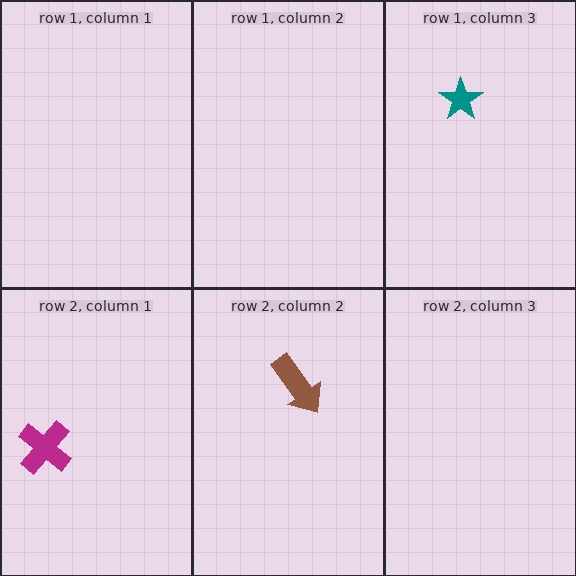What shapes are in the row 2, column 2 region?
The brown arrow.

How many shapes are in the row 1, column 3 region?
1.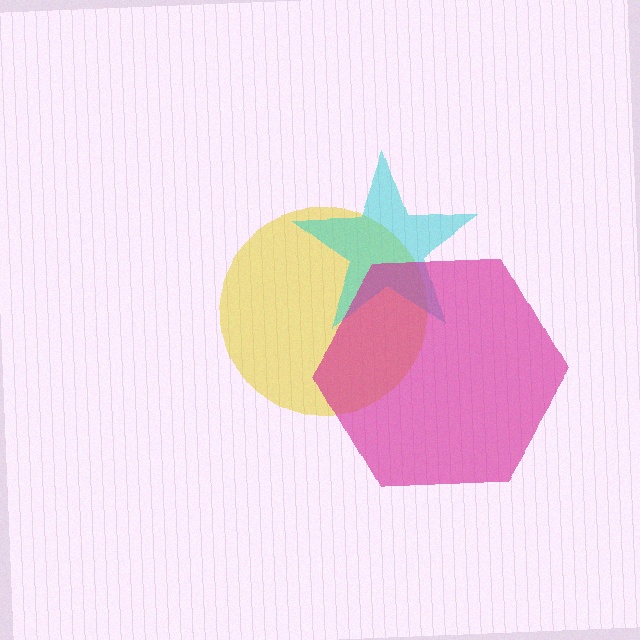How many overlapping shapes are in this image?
There are 3 overlapping shapes in the image.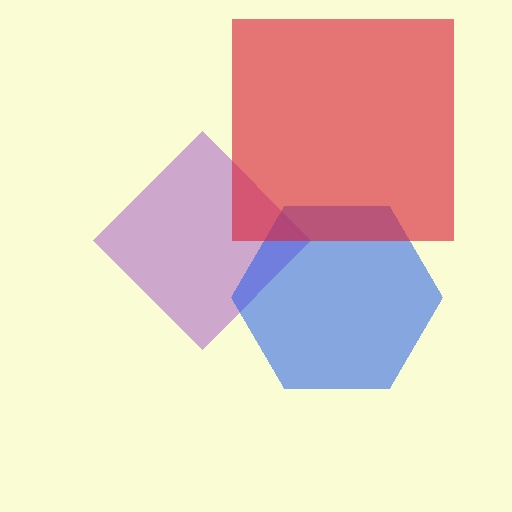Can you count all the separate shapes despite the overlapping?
Yes, there are 3 separate shapes.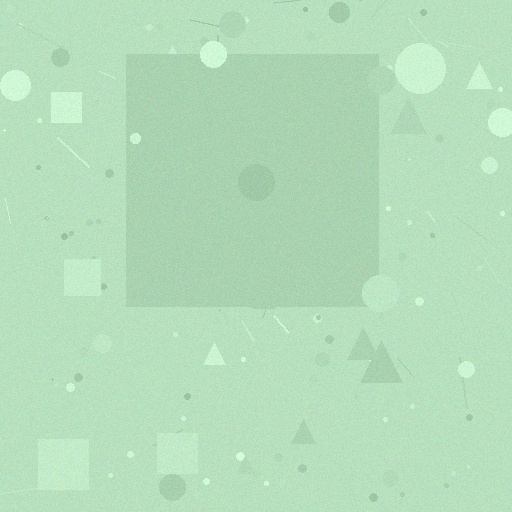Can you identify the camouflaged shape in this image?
The camouflaged shape is a square.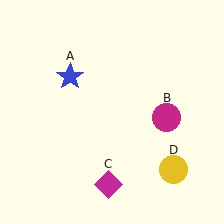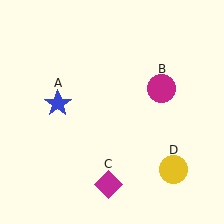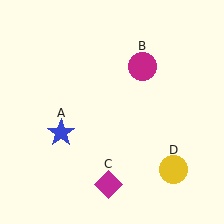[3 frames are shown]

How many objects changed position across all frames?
2 objects changed position: blue star (object A), magenta circle (object B).